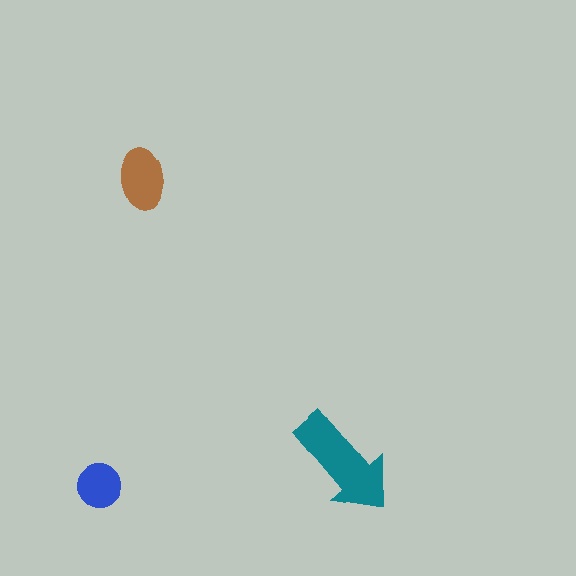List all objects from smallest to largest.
The blue circle, the brown ellipse, the teal arrow.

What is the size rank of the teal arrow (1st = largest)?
1st.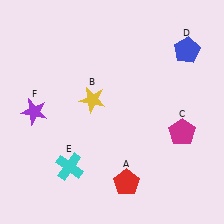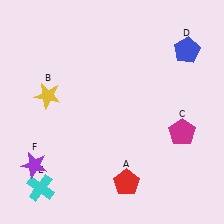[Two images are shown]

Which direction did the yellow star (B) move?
The yellow star (B) moved left.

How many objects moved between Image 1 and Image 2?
3 objects moved between the two images.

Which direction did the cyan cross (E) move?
The cyan cross (E) moved left.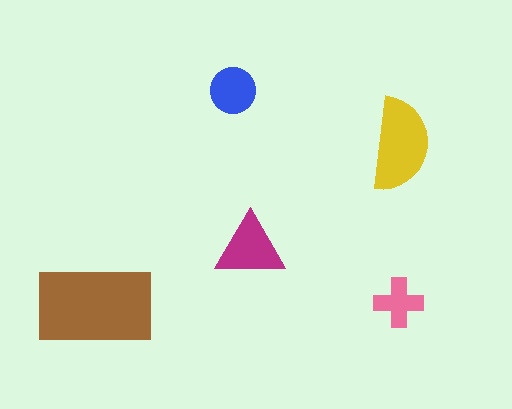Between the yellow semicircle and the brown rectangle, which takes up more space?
The brown rectangle.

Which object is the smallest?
The pink cross.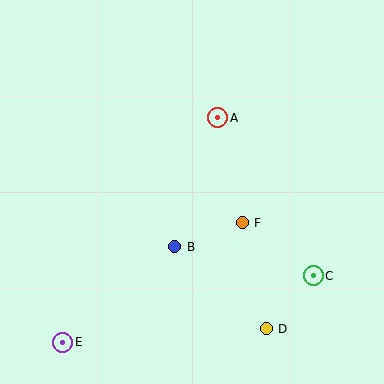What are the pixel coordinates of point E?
Point E is at (63, 342).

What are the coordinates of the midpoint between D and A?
The midpoint between D and A is at (242, 223).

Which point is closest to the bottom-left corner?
Point E is closest to the bottom-left corner.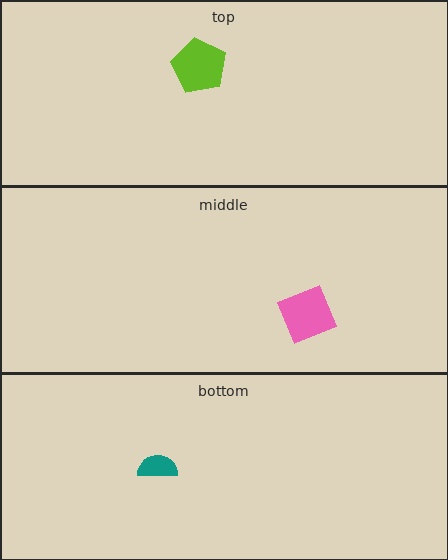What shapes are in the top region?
The lime pentagon.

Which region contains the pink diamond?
The middle region.